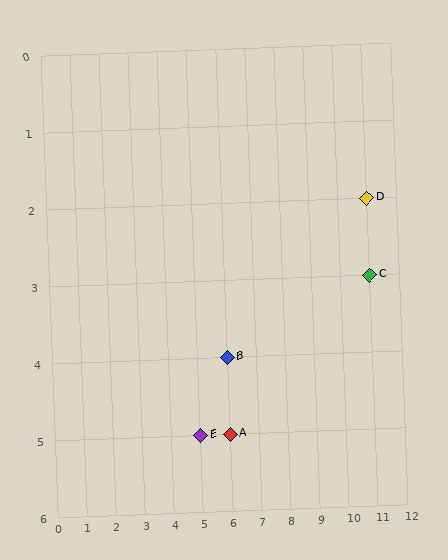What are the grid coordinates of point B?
Point B is at grid coordinates (6, 4).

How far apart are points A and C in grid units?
Points A and C are 5 columns and 2 rows apart (about 5.4 grid units diagonally).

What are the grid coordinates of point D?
Point D is at grid coordinates (11, 2).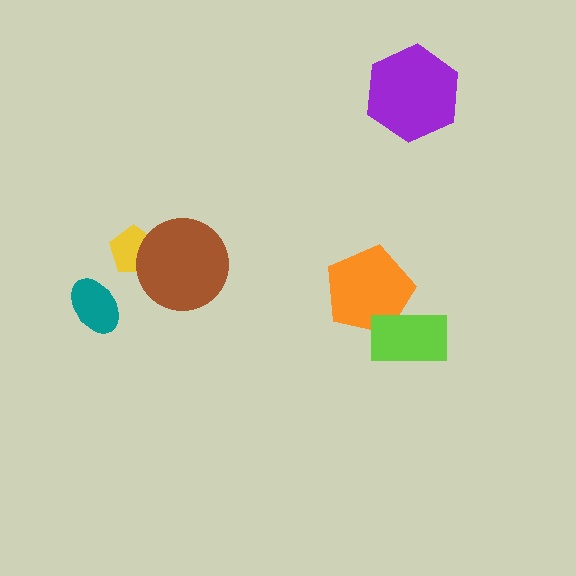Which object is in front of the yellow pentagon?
The brown circle is in front of the yellow pentagon.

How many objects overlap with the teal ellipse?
0 objects overlap with the teal ellipse.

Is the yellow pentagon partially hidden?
Yes, it is partially covered by another shape.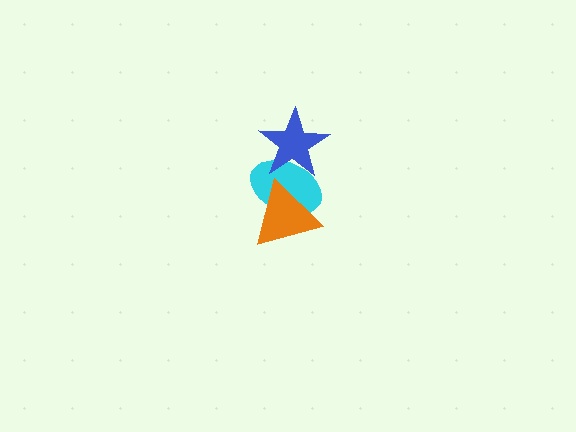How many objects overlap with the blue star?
1 object overlaps with the blue star.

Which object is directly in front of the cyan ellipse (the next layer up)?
The orange triangle is directly in front of the cyan ellipse.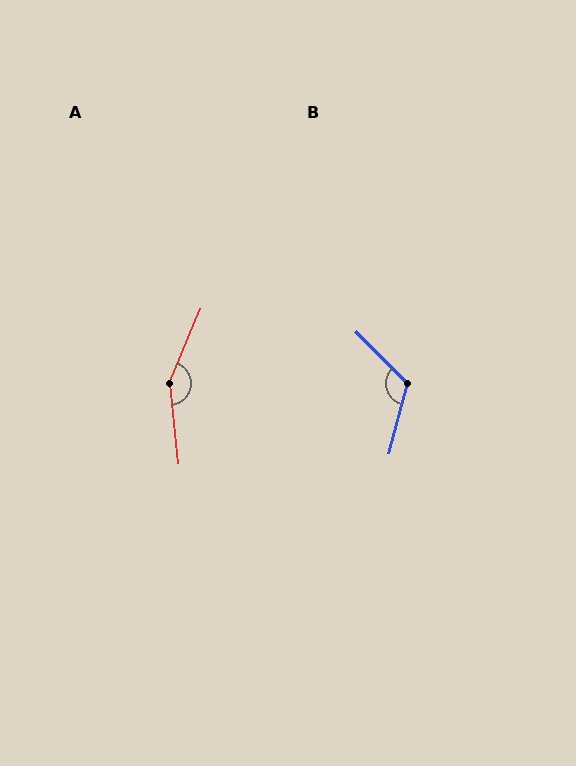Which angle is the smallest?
B, at approximately 121 degrees.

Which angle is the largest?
A, at approximately 151 degrees.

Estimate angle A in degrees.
Approximately 151 degrees.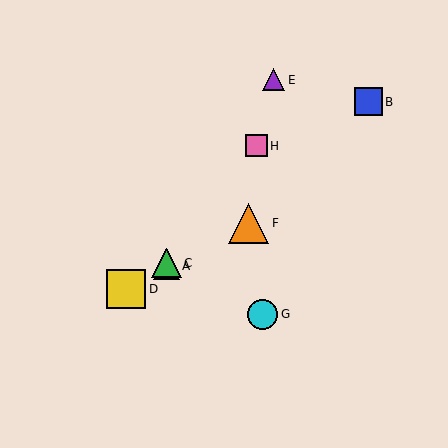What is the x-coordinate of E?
Object E is at x≈273.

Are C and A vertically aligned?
Yes, both are at x≈166.